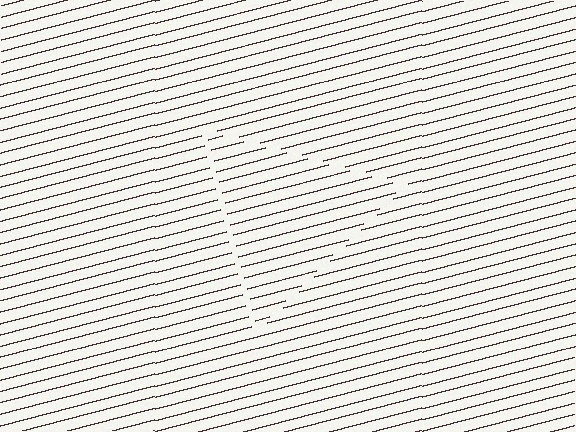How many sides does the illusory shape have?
3 sides — the line-ends trace a triangle.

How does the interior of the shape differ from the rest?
The interior of the shape contains the same grating, shifted by half a period — the contour is defined by the phase discontinuity where line-ends from the inner and outer gratings abut.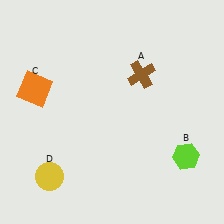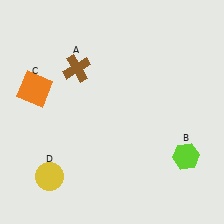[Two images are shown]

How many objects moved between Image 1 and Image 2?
1 object moved between the two images.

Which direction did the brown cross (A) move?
The brown cross (A) moved left.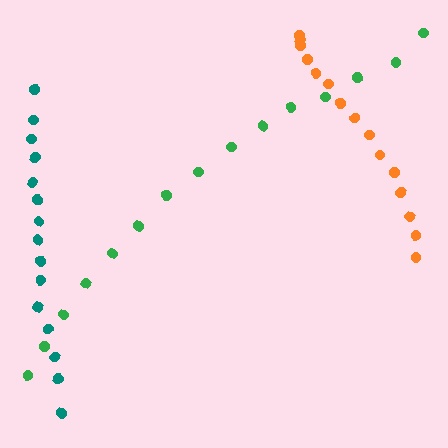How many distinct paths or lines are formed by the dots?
There are 3 distinct paths.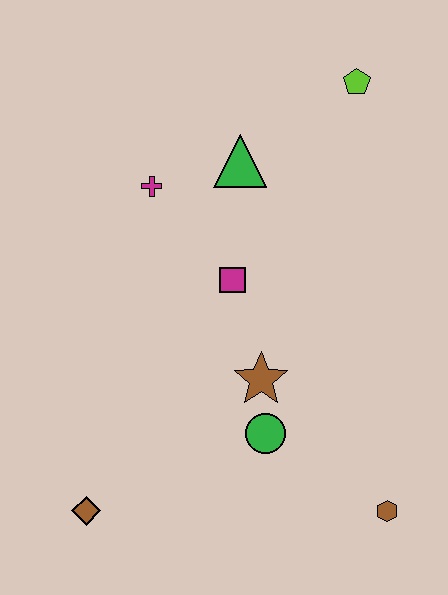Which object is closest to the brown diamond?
The green circle is closest to the brown diamond.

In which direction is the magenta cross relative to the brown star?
The magenta cross is above the brown star.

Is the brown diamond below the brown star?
Yes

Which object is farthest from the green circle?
The lime pentagon is farthest from the green circle.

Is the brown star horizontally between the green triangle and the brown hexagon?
Yes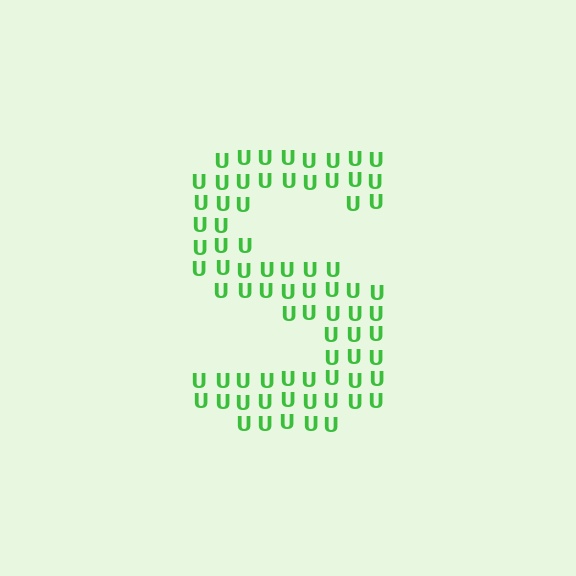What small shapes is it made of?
It is made of small letter U's.